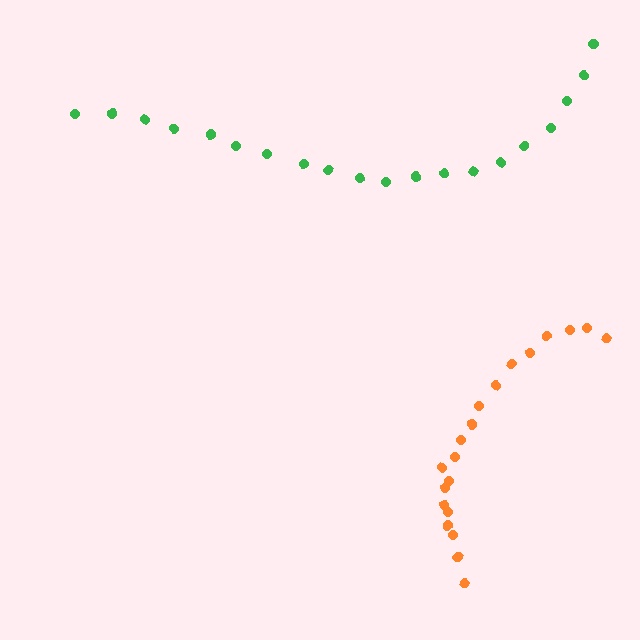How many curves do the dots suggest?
There are 2 distinct paths.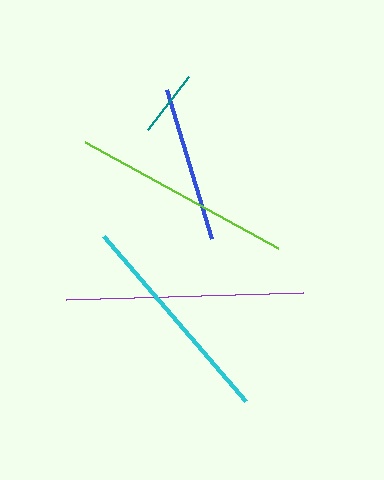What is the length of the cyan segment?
The cyan segment is approximately 218 pixels long.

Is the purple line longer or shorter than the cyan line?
The purple line is longer than the cyan line.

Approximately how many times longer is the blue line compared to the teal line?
The blue line is approximately 2.3 times the length of the teal line.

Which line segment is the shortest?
The teal line is the shortest at approximately 67 pixels.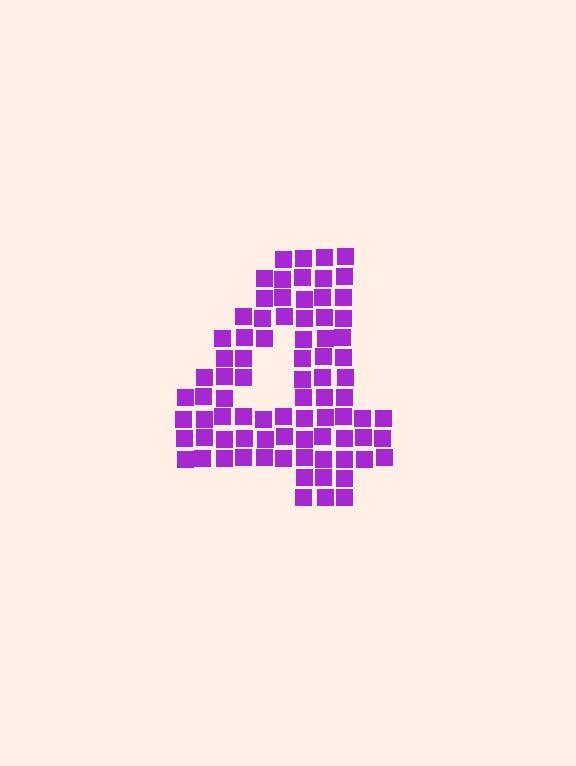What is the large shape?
The large shape is the digit 4.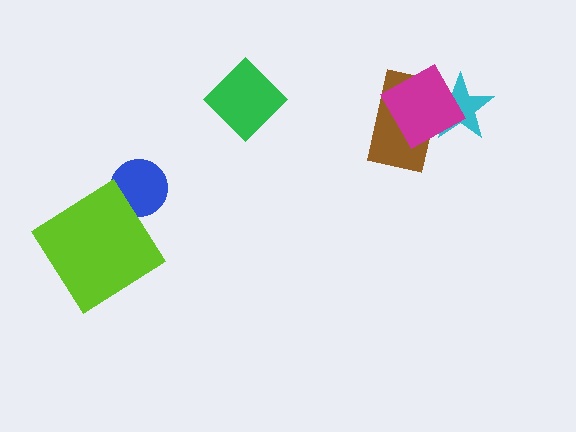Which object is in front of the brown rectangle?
The magenta diamond is in front of the brown rectangle.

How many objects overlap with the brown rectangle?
2 objects overlap with the brown rectangle.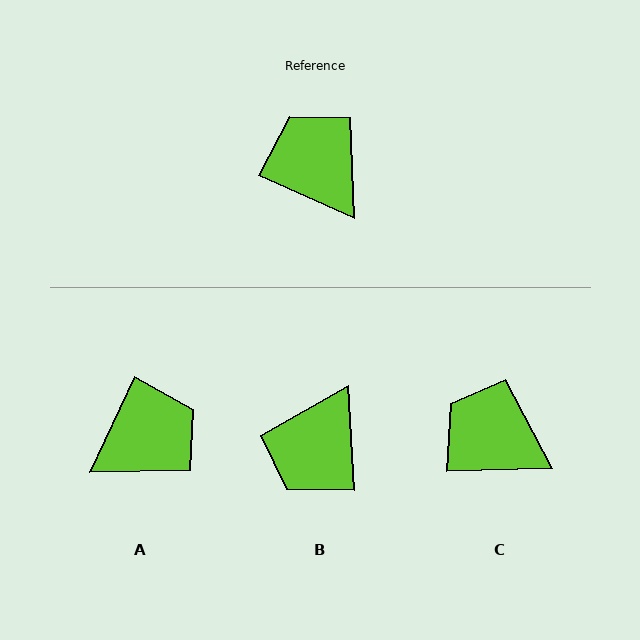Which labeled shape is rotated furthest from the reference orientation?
B, about 117 degrees away.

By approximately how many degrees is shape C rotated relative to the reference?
Approximately 25 degrees counter-clockwise.